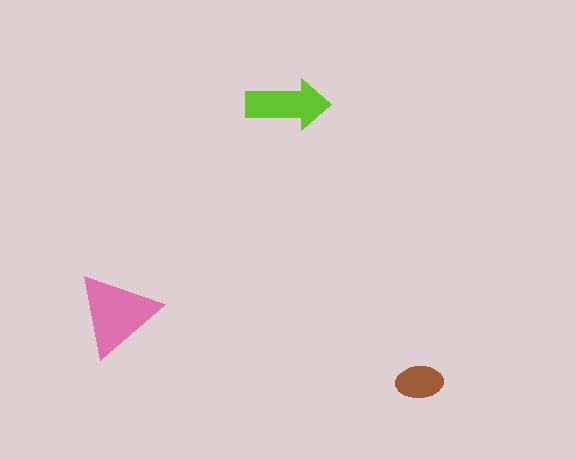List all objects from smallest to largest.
The brown ellipse, the lime arrow, the pink triangle.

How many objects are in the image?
There are 3 objects in the image.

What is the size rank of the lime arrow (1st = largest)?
2nd.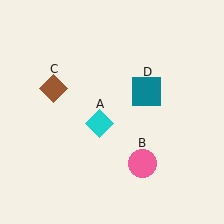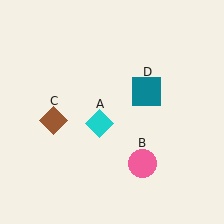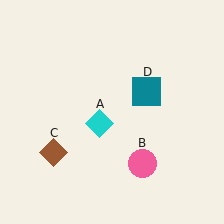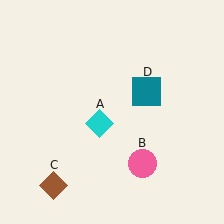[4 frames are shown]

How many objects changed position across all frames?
1 object changed position: brown diamond (object C).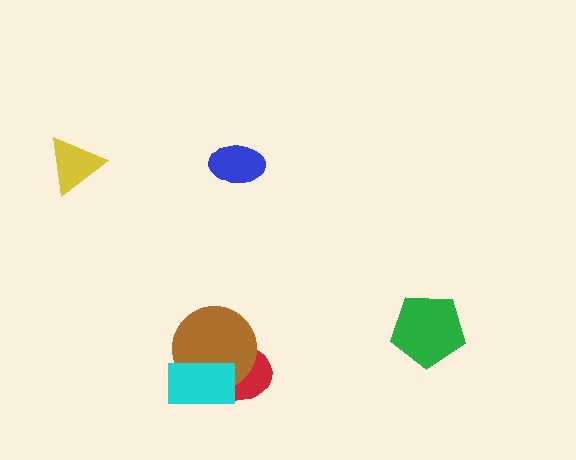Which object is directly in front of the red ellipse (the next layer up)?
The brown circle is directly in front of the red ellipse.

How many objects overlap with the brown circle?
2 objects overlap with the brown circle.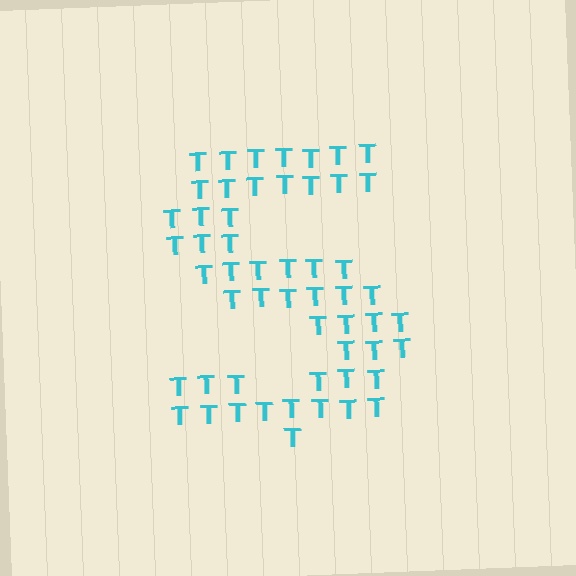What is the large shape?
The large shape is the letter S.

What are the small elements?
The small elements are letter T's.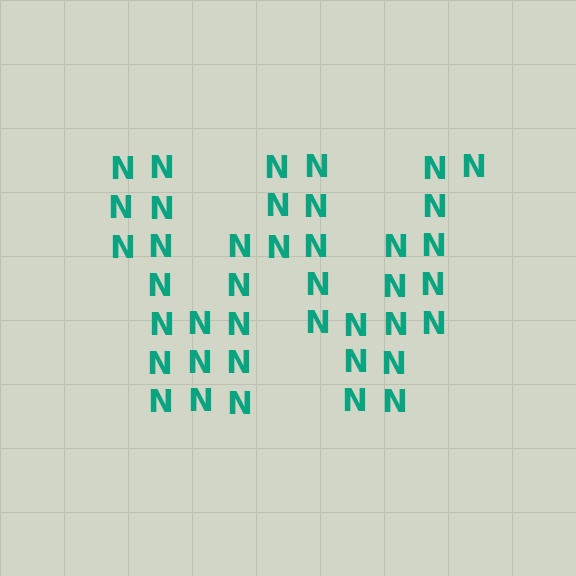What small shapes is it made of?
It is made of small letter N's.